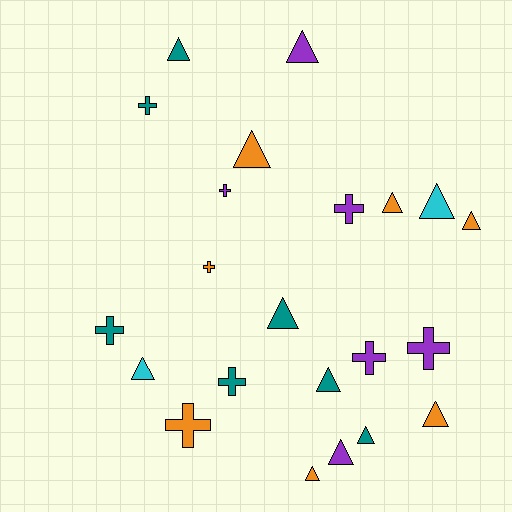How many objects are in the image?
There are 22 objects.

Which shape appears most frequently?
Triangle, with 13 objects.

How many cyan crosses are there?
There are no cyan crosses.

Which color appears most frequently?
Teal, with 7 objects.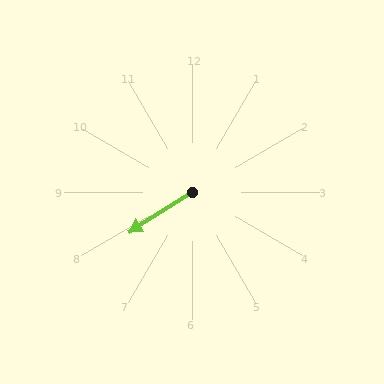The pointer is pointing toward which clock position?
Roughly 8 o'clock.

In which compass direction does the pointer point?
Southwest.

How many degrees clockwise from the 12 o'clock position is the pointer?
Approximately 237 degrees.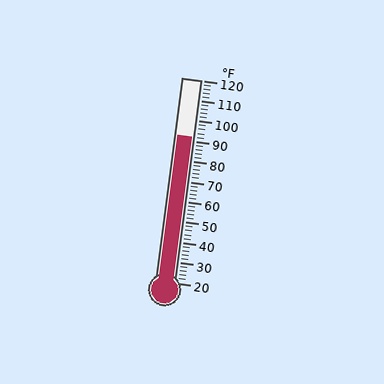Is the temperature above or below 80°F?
The temperature is above 80°F.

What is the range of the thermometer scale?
The thermometer scale ranges from 20°F to 120°F.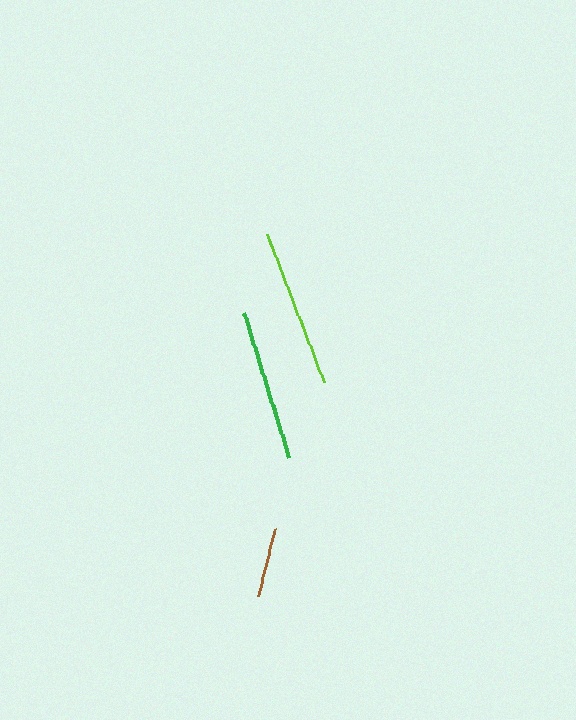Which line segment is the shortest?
The brown line is the shortest at approximately 70 pixels.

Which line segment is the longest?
The lime line is the longest at approximately 158 pixels.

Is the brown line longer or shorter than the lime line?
The lime line is longer than the brown line.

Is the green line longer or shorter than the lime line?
The lime line is longer than the green line.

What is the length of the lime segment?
The lime segment is approximately 158 pixels long.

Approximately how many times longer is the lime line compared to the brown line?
The lime line is approximately 2.3 times the length of the brown line.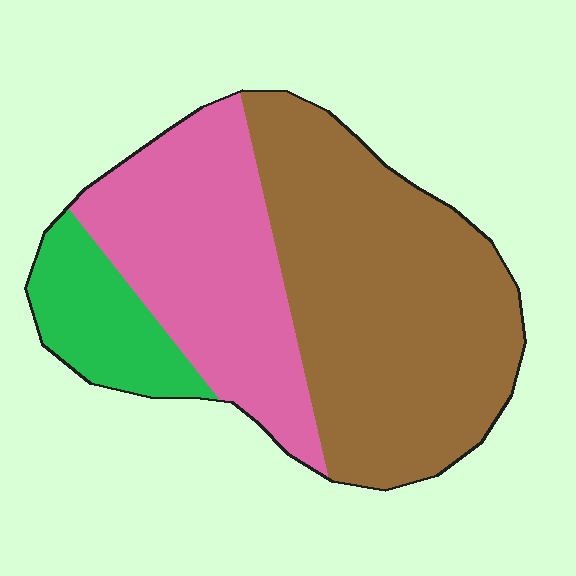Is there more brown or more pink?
Brown.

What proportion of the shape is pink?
Pink covers about 35% of the shape.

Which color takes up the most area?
Brown, at roughly 55%.